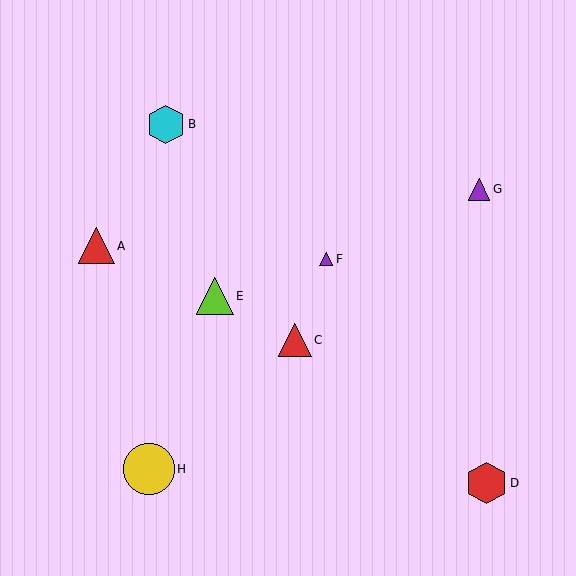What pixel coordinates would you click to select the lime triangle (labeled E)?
Click at (215, 296) to select the lime triangle E.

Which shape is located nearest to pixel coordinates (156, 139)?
The cyan hexagon (labeled B) at (166, 124) is nearest to that location.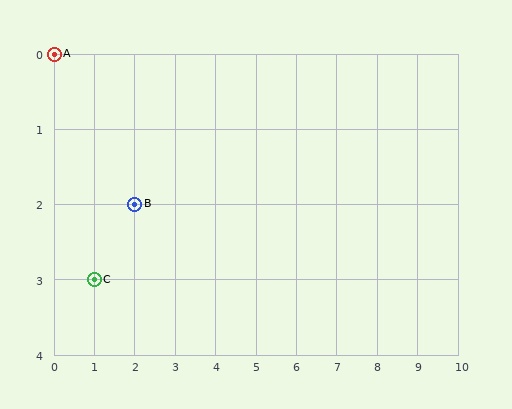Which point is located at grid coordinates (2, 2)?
Point B is at (2, 2).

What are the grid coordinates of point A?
Point A is at grid coordinates (0, 0).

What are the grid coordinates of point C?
Point C is at grid coordinates (1, 3).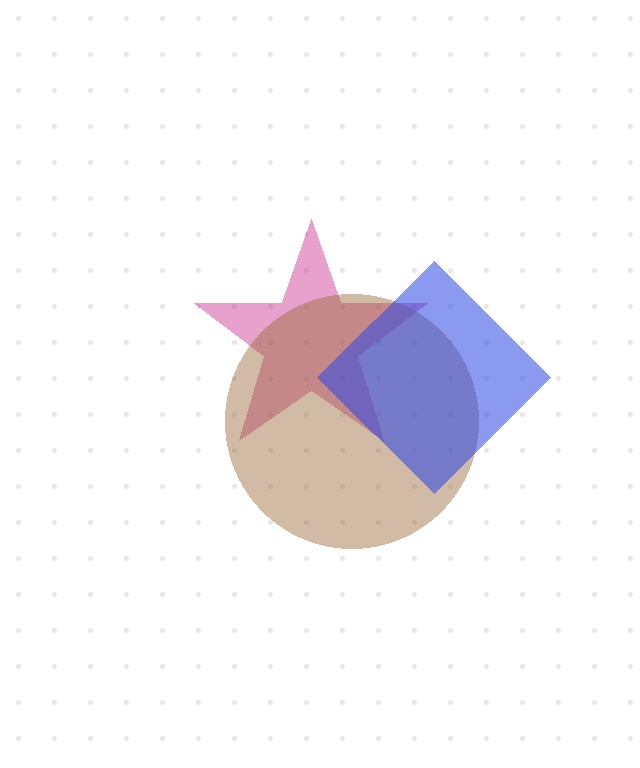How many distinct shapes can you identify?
There are 3 distinct shapes: a magenta star, a brown circle, a blue diamond.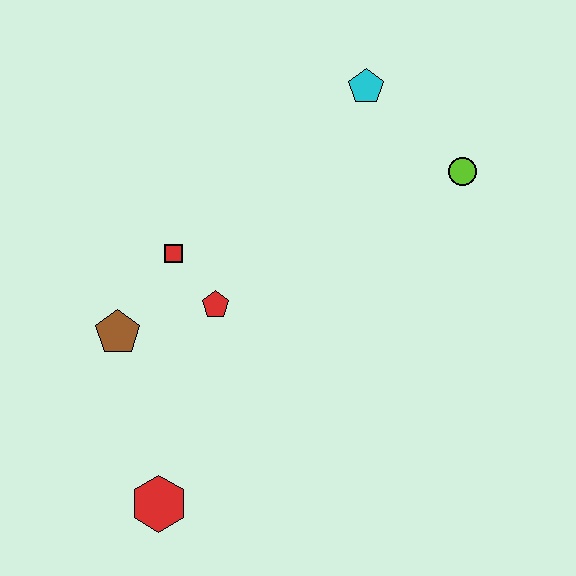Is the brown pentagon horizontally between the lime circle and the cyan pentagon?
No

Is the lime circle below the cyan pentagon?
Yes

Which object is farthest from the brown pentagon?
The lime circle is farthest from the brown pentagon.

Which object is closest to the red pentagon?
The red square is closest to the red pentagon.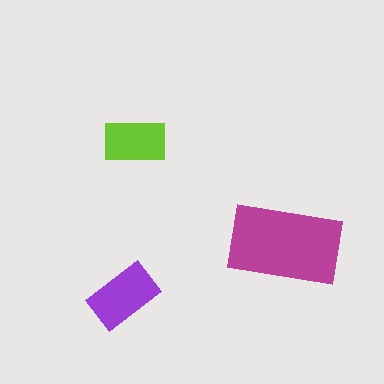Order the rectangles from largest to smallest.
the magenta one, the purple one, the lime one.